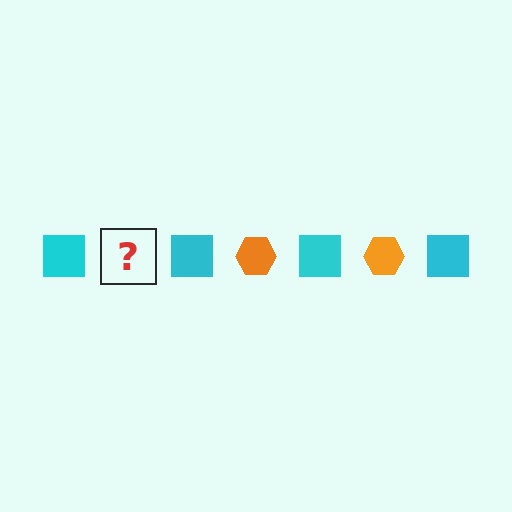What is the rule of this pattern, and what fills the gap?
The rule is that the pattern alternates between cyan square and orange hexagon. The gap should be filled with an orange hexagon.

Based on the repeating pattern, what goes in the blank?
The blank should be an orange hexagon.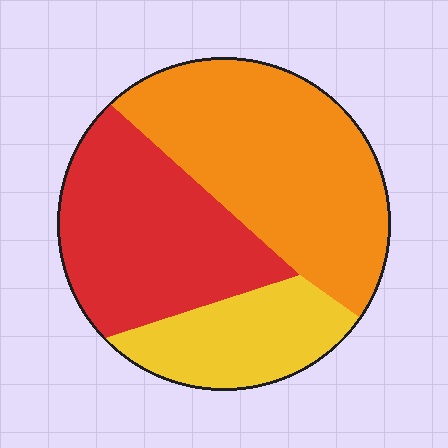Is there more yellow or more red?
Red.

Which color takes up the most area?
Orange, at roughly 45%.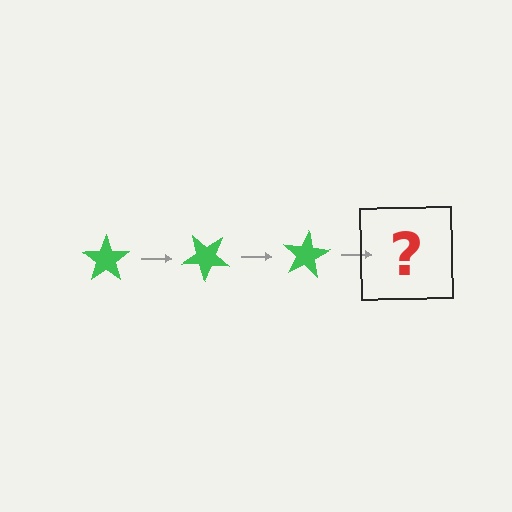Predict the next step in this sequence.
The next step is a green star rotated 120 degrees.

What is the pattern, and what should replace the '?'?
The pattern is that the star rotates 40 degrees each step. The '?' should be a green star rotated 120 degrees.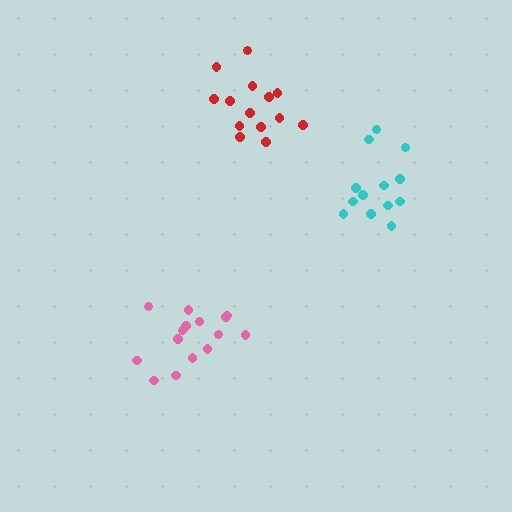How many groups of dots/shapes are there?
There are 3 groups.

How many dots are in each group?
Group 1: 15 dots, Group 2: 13 dots, Group 3: 14 dots (42 total).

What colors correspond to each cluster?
The clusters are colored: pink, cyan, red.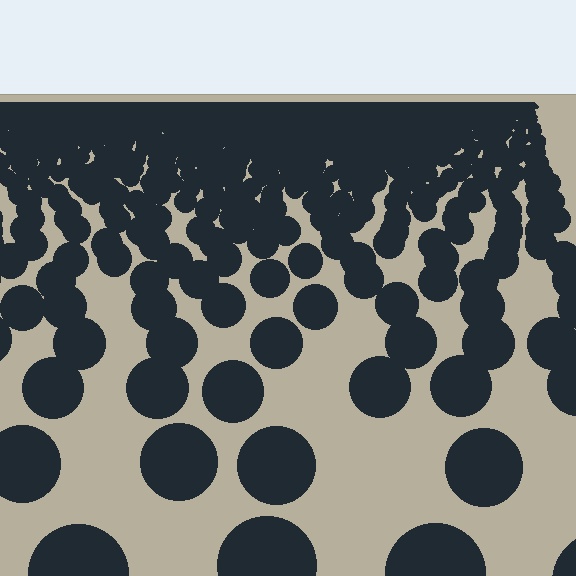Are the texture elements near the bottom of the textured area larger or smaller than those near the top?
Larger. Near the bottom, elements are closer to the viewer and appear at a bigger on-screen size.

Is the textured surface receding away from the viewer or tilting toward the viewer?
The surface is receding away from the viewer. Texture elements get smaller and denser toward the top.